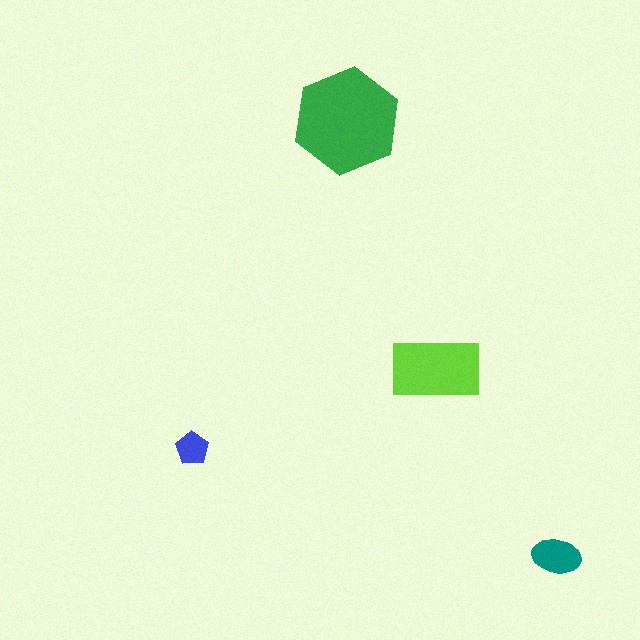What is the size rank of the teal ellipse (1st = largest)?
3rd.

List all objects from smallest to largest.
The blue pentagon, the teal ellipse, the lime rectangle, the green hexagon.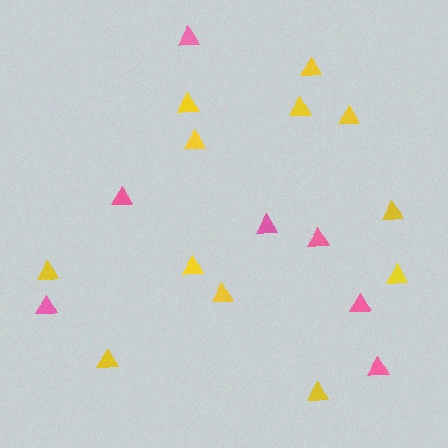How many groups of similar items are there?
There are 2 groups: one group of yellow triangles (12) and one group of pink triangles (7).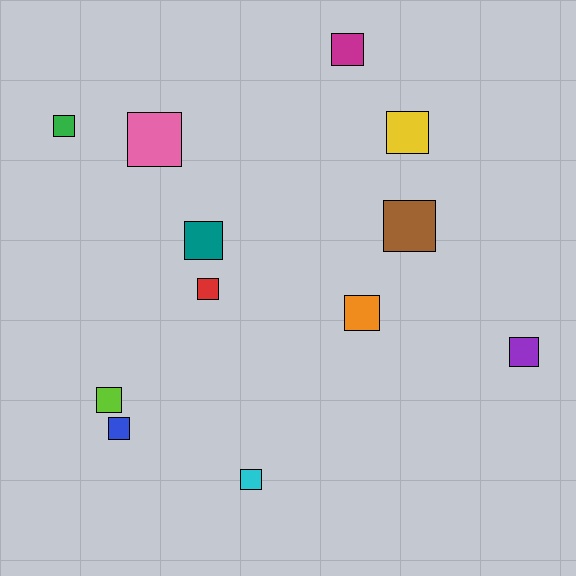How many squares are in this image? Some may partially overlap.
There are 12 squares.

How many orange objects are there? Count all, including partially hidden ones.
There is 1 orange object.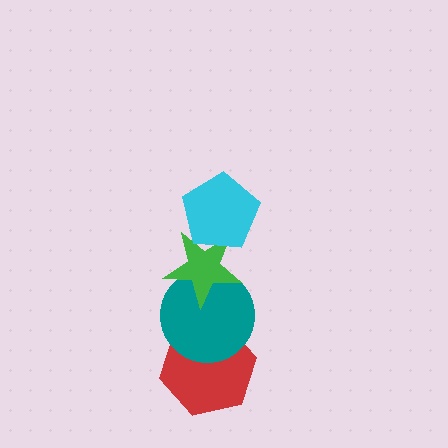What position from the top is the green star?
The green star is 2nd from the top.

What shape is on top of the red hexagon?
The teal circle is on top of the red hexagon.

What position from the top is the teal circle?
The teal circle is 3rd from the top.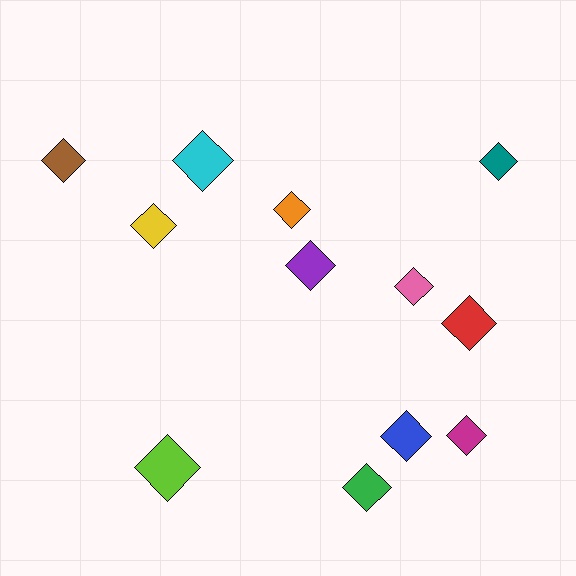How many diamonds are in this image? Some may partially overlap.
There are 12 diamonds.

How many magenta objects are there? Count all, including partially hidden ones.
There is 1 magenta object.